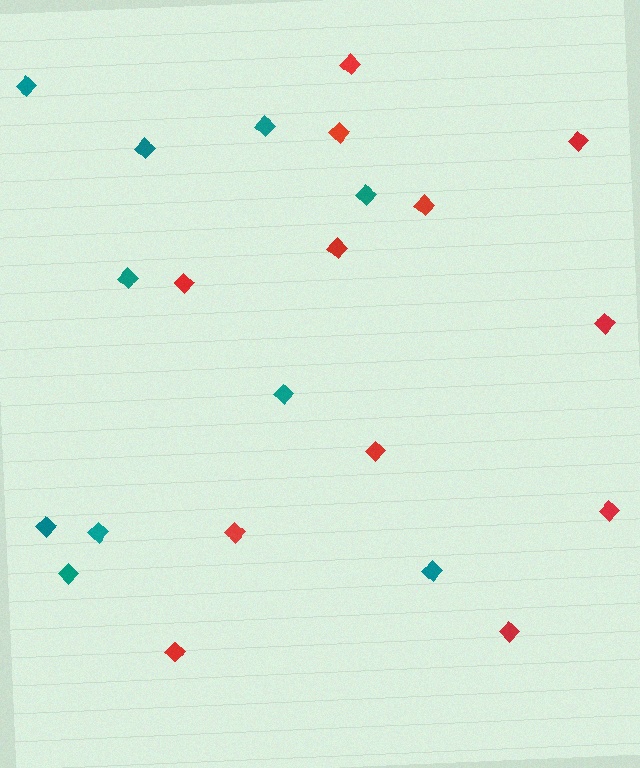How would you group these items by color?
There are 2 groups: one group of teal diamonds (10) and one group of red diamonds (12).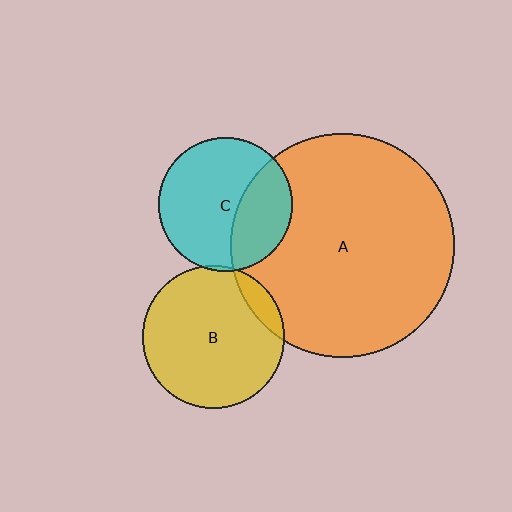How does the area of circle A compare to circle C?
Approximately 2.8 times.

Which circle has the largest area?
Circle A (orange).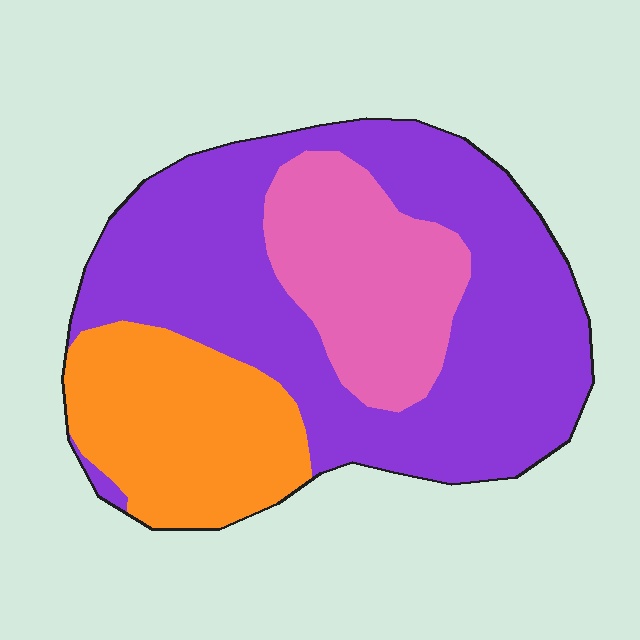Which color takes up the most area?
Purple, at roughly 55%.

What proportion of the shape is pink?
Pink takes up about one fifth (1/5) of the shape.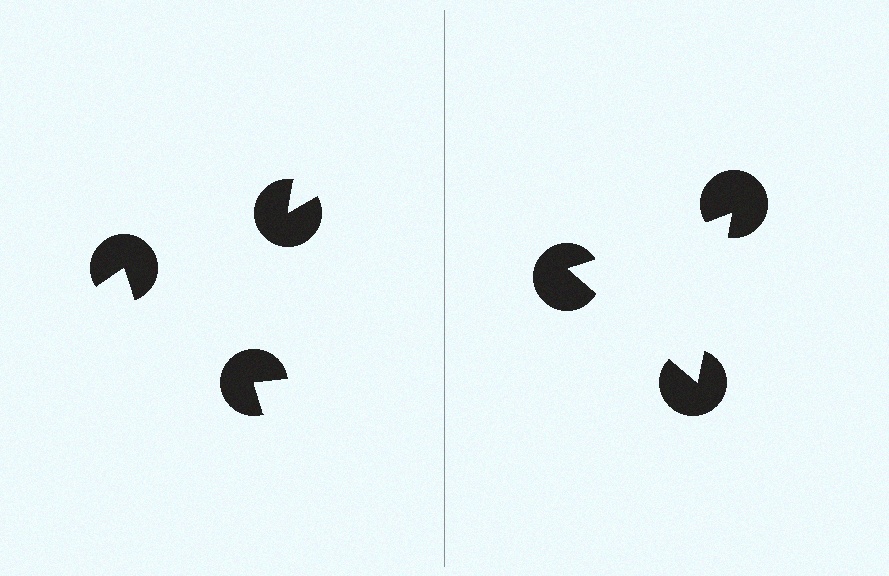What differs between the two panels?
The pac-man discs are positioned identically on both sides; only the wedge orientations differ. On the right they align to a triangle; on the left they are misaligned.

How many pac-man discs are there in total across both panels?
6 — 3 on each side.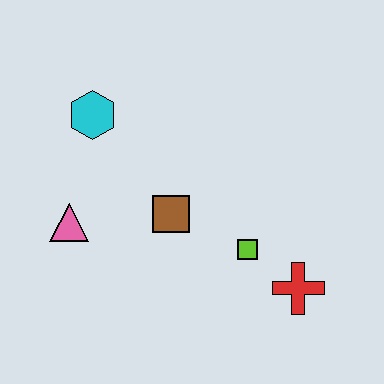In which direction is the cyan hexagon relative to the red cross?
The cyan hexagon is to the left of the red cross.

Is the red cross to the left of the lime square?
No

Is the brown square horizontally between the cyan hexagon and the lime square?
Yes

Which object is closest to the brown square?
The lime square is closest to the brown square.